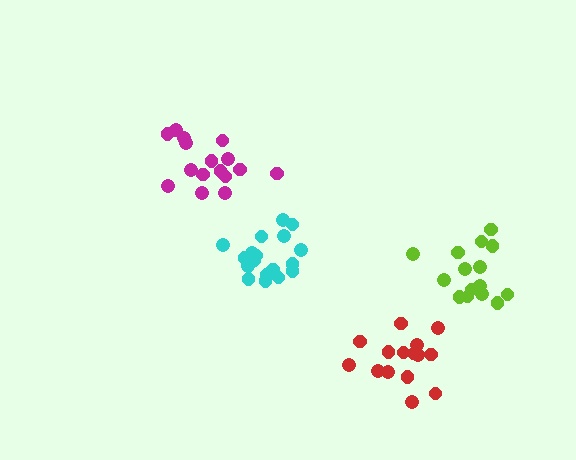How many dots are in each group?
Group 1: 16 dots, Group 2: 15 dots, Group 3: 15 dots, Group 4: 19 dots (65 total).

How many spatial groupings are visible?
There are 4 spatial groupings.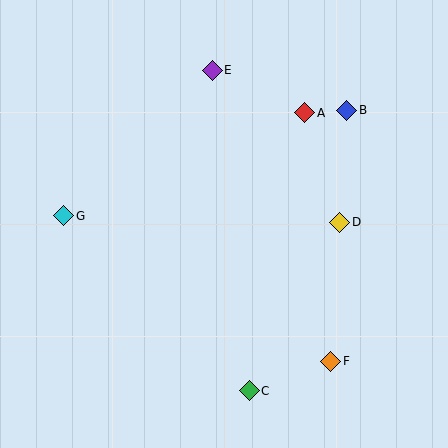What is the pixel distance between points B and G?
The distance between B and G is 302 pixels.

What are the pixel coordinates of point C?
Point C is at (249, 391).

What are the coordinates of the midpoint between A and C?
The midpoint between A and C is at (277, 252).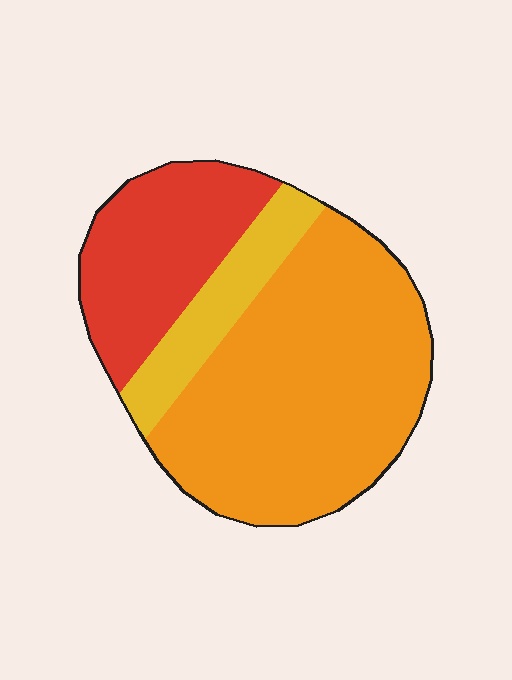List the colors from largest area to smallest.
From largest to smallest: orange, red, yellow.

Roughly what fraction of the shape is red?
Red covers 26% of the shape.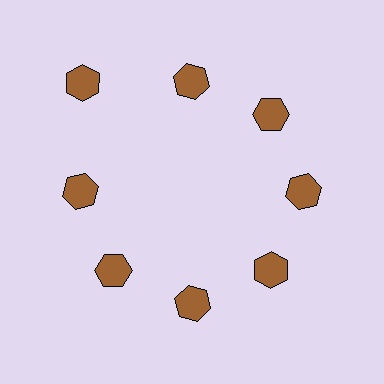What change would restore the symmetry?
The symmetry would be restored by moving it inward, back onto the ring so that all 8 hexagons sit at equal angles and equal distance from the center.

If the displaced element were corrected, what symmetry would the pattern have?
It would have 8-fold rotational symmetry — the pattern would map onto itself every 45 degrees.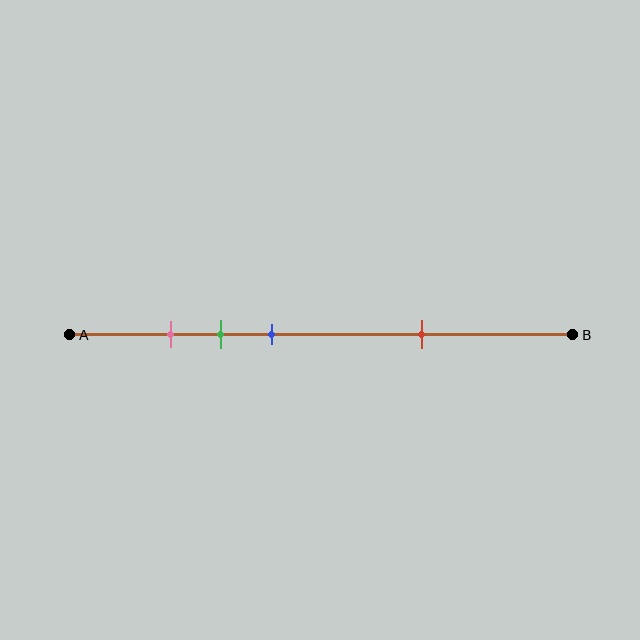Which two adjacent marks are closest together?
The pink and green marks are the closest adjacent pair.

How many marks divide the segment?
There are 4 marks dividing the segment.